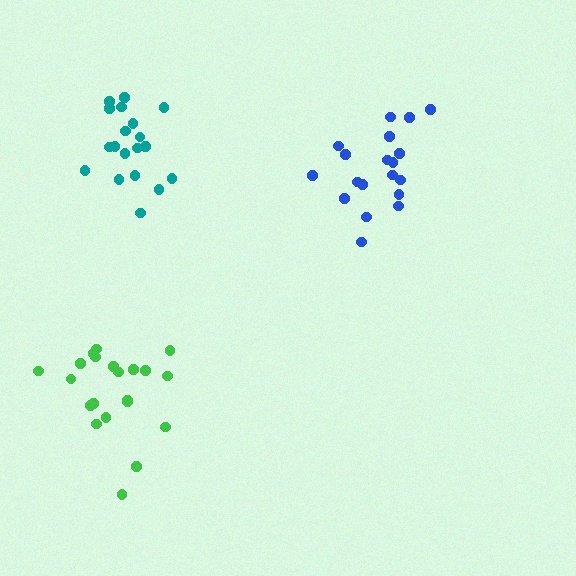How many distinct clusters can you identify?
There are 3 distinct clusters.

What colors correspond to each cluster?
The clusters are colored: teal, blue, green.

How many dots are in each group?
Group 1: 19 dots, Group 2: 19 dots, Group 3: 21 dots (59 total).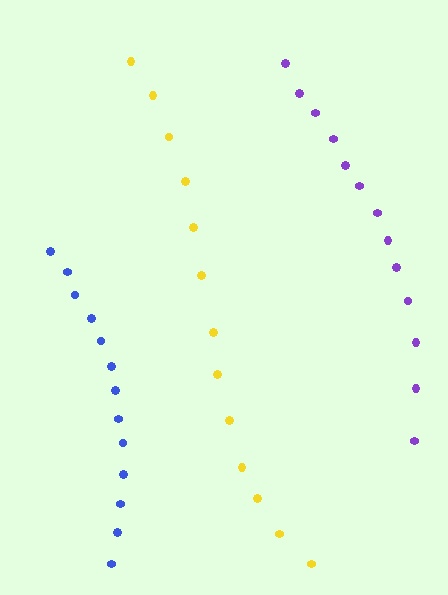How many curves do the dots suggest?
There are 3 distinct paths.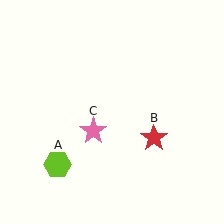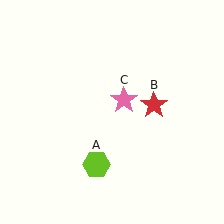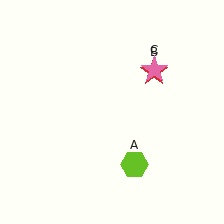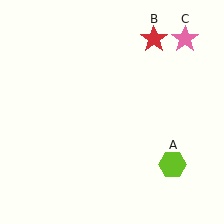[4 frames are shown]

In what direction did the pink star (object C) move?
The pink star (object C) moved up and to the right.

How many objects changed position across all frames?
3 objects changed position: lime hexagon (object A), red star (object B), pink star (object C).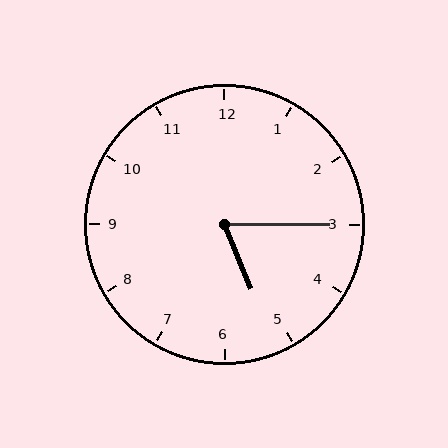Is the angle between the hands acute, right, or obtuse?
It is acute.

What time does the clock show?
5:15.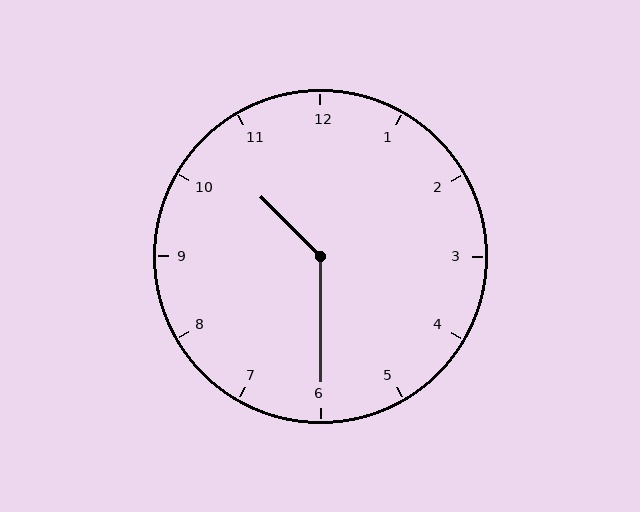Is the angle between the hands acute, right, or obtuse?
It is obtuse.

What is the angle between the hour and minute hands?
Approximately 135 degrees.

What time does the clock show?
10:30.